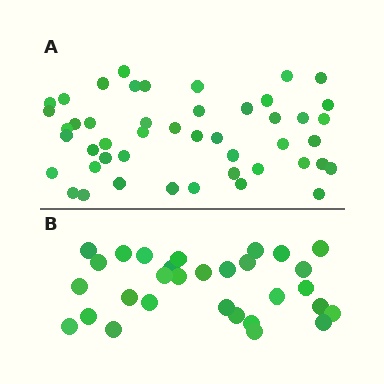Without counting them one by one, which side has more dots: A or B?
Region A (the top region) has more dots.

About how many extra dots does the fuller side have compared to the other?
Region A has approximately 15 more dots than region B.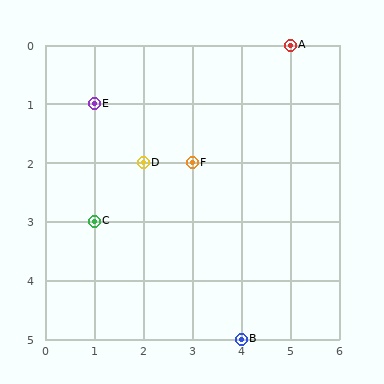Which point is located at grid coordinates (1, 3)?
Point C is at (1, 3).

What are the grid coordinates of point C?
Point C is at grid coordinates (1, 3).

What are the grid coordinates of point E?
Point E is at grid coordinates (1, 1).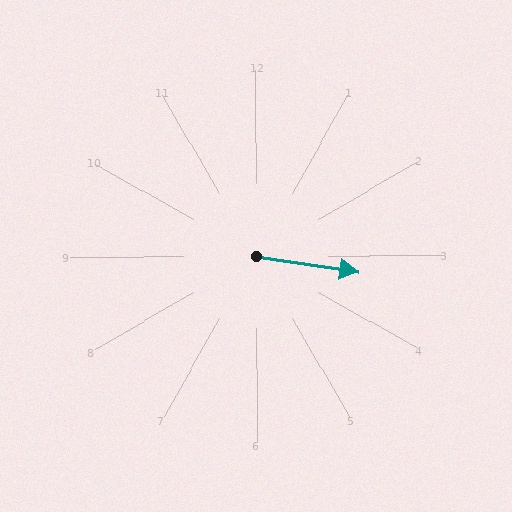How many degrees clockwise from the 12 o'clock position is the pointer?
Approximately 99 degrees.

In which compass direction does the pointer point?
East.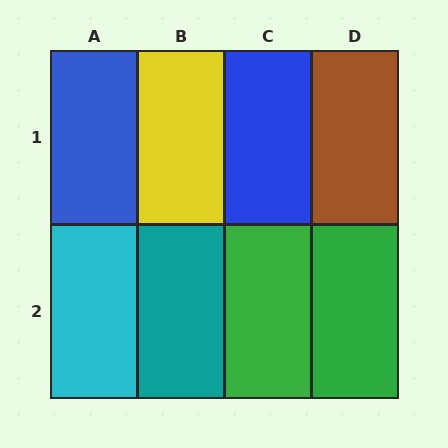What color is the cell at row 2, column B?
Teal.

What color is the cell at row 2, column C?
Green.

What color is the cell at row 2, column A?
Cyan.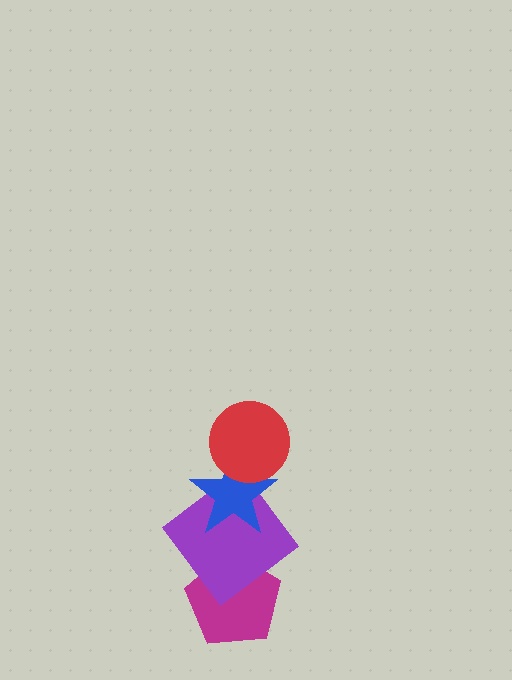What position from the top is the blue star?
The blue star is 2nd from the top.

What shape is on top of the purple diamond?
The blue star is on top of the purple diamond.